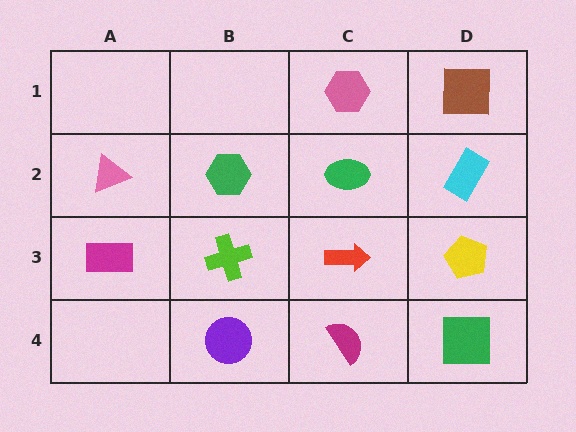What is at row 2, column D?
A cyan rectangle.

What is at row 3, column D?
A yellow pentagon.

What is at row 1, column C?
A pink hexagon.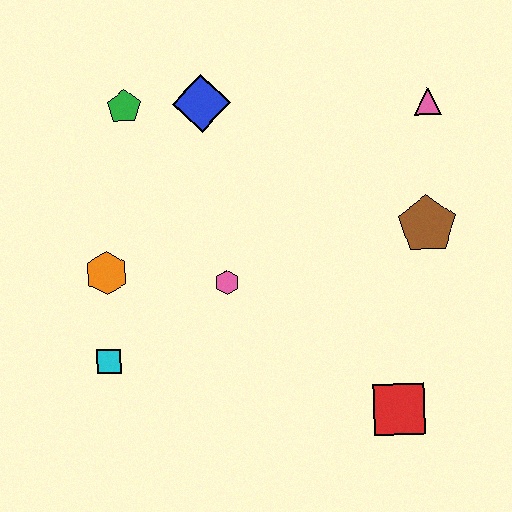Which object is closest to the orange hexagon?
The cyan square is closest to the orange hexagon.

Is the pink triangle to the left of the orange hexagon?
No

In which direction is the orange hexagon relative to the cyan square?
The orange hexagon is above the cyan square.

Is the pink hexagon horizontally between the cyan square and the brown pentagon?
Yes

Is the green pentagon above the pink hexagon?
Yes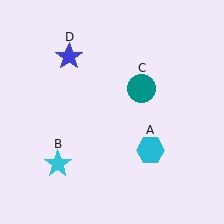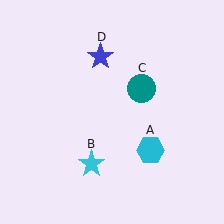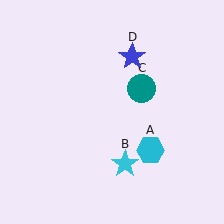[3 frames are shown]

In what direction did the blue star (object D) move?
The blue star (object D) moved right.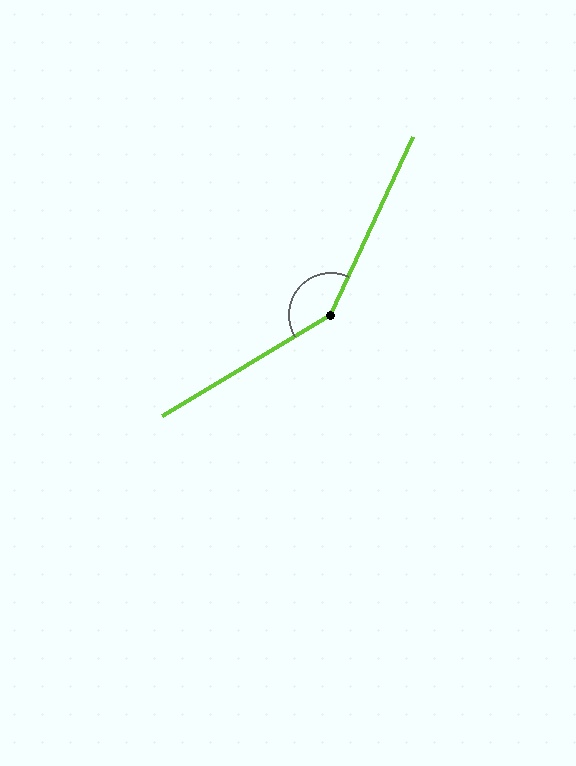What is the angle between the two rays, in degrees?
Approximately 146 degrees.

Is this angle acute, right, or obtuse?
It is obtuse.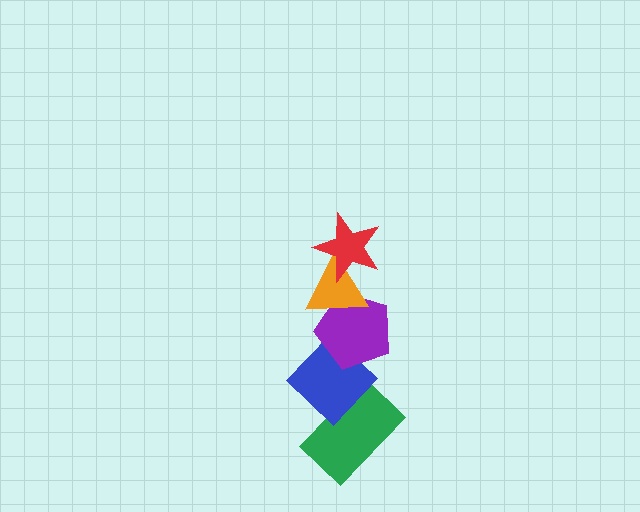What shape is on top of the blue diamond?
The purple pentagon is on top of the blue diamond.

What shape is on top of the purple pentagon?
The orange triangle is on top of the purple pentagon.